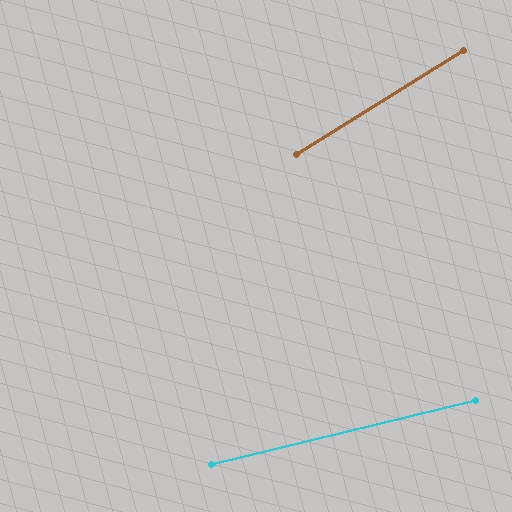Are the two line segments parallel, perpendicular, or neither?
Neither parallel nor perpendicular — they differ by about 18°.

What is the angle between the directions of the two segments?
Approximately 18 degrees.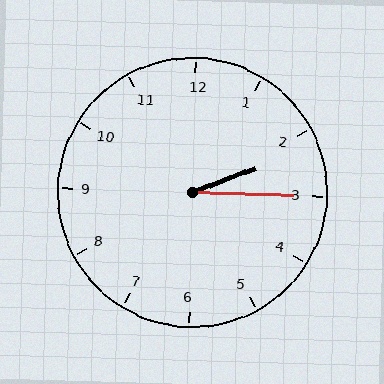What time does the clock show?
2:15.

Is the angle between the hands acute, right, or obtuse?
It is acute.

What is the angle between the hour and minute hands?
Approximately 22 degrees.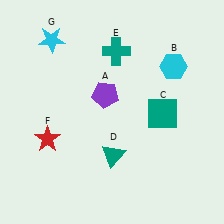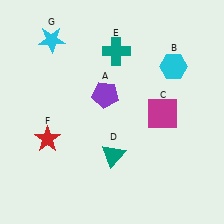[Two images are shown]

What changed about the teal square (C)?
In Image 1, C is teal. In Image 2, it changed to magenta.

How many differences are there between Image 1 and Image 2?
There is 1 difference between the two images.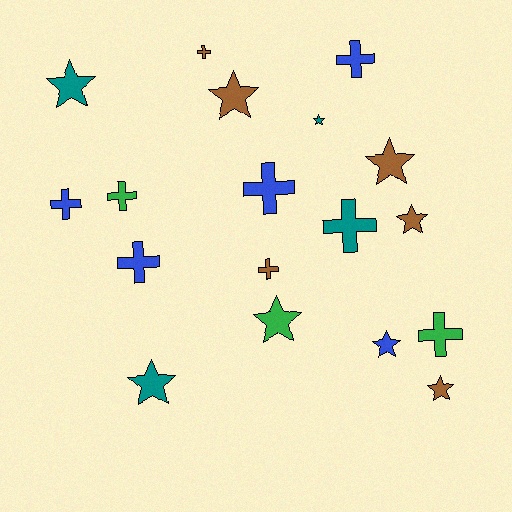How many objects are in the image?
There are 18 objects.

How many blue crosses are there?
There are 4 blue crosses.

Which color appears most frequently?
Brown, with 6 objects.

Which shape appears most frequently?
Cross, with 9 objects.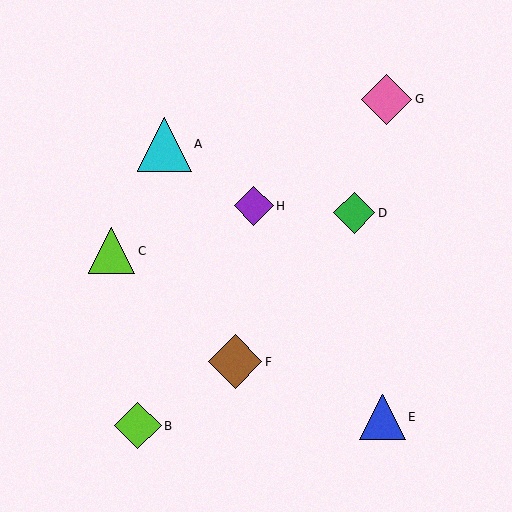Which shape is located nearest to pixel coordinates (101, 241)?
The lime triangle (labeled C) at (111, 251) is nearest to that location.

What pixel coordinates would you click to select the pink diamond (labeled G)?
Click at (387, 99) to select the pink diamond G.